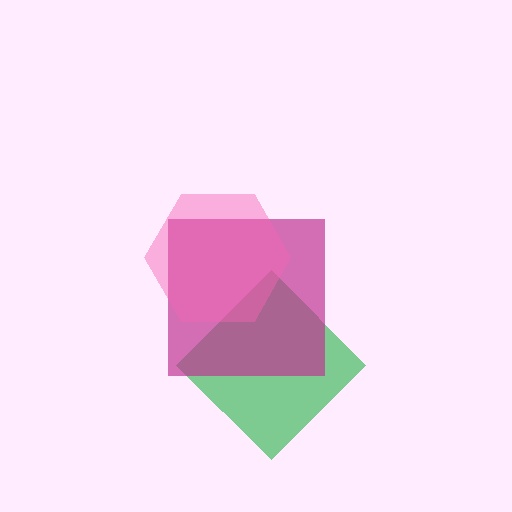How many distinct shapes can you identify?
There are 3 distinct shapes: a green diamond, a magenta square, a pink hexagon.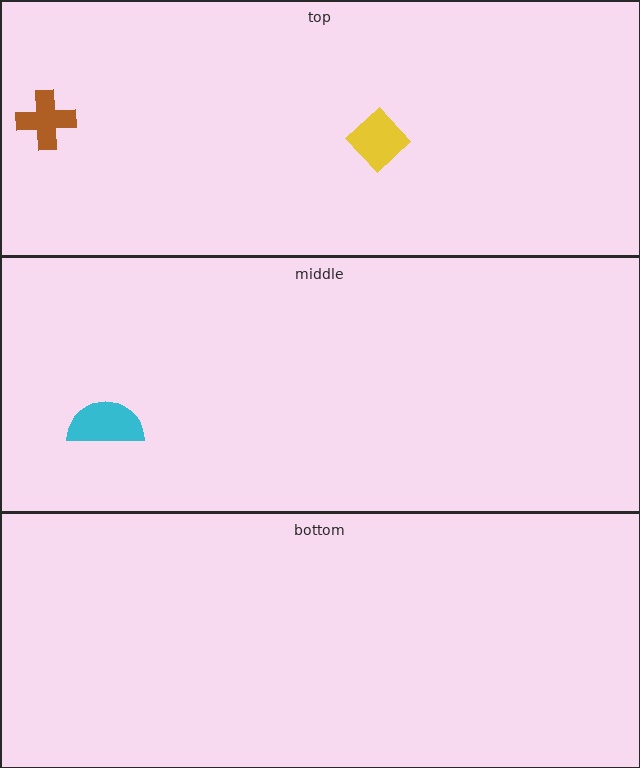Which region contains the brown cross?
The top region.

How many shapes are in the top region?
2.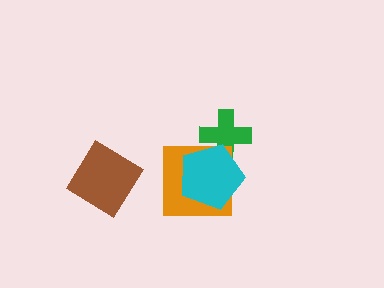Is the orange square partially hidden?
Yes, it is partially covered by another shape.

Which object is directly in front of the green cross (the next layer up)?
The orange square is directly in front of the green cross.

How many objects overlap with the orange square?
2 objects overlap with the orange square.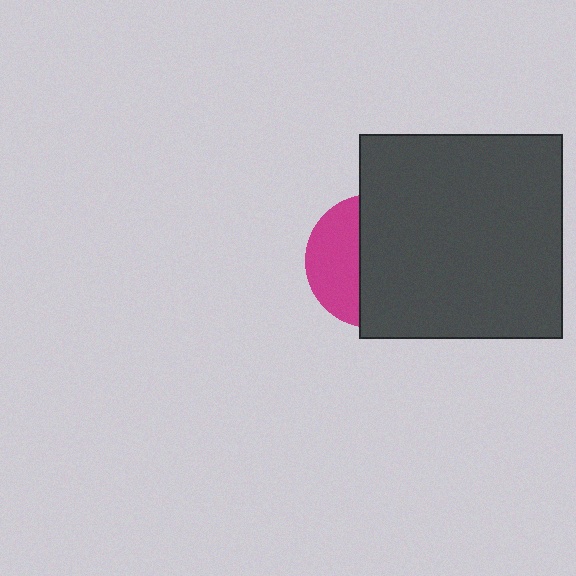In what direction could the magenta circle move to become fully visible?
The magenta circle could move left. That would shift it out from behind the dark gray square entirely.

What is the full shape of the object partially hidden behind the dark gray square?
The partially hidden object is a magenta circle.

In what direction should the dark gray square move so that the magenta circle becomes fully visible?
The dark gray square should move right. That is the shortest direction to clear the overlap and leave the magenta circle fully visible.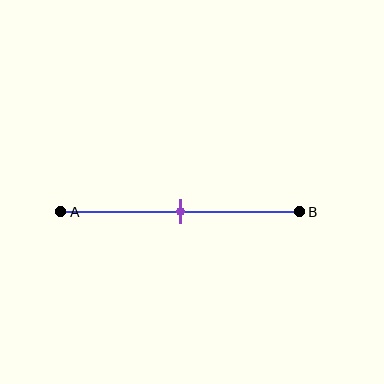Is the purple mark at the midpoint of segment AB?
Yes, the mark is approximately at the midpoint.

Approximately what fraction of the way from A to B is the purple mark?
The purple mark is approximately 50% of the way from A to B.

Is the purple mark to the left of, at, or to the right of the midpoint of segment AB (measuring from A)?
The purple mark is approximately at the midpoint of segment AB.